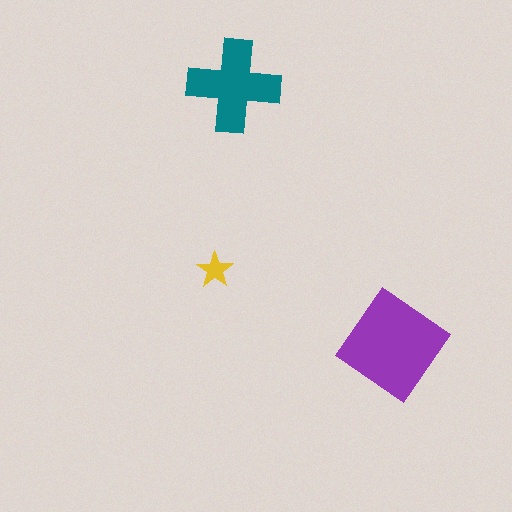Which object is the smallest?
The yellow star.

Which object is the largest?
The purple diamond.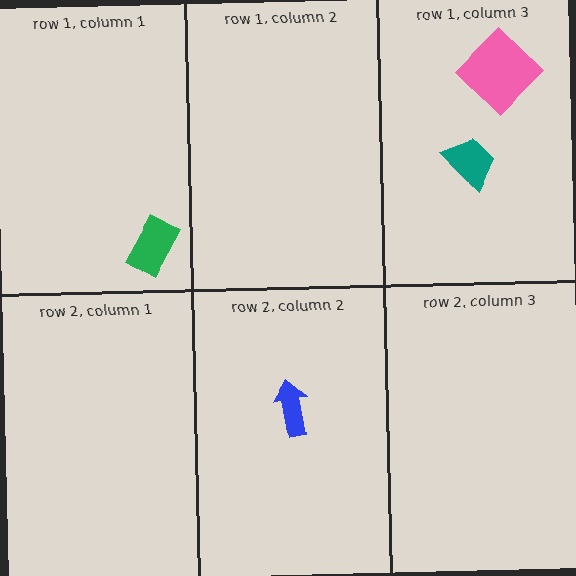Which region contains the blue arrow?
The row 2, column 2 region.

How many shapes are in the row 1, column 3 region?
2.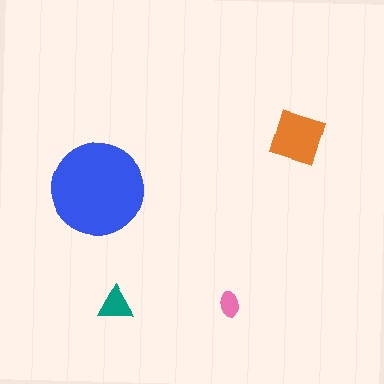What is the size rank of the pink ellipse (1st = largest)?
4th.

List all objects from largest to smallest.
The blue circle, the orange square, the teal triangle, the pink ellipse.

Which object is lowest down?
The teal triangle is bottommost.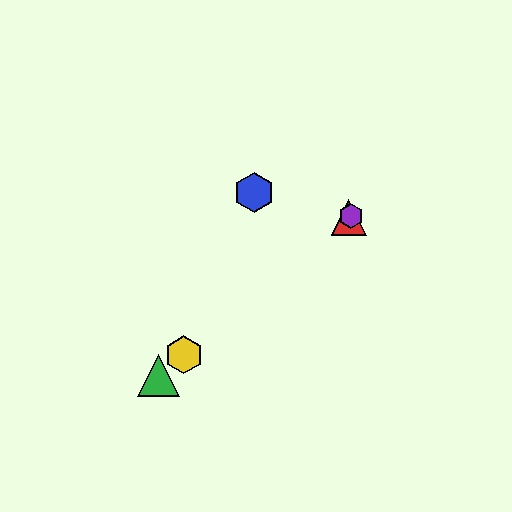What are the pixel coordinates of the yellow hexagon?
The yellow hexagon is at (184, 355).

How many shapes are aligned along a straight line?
4 shapes (the red triangle, the green triangle, the yellow hexagon, the purple hexagon) are aligned along a straight line.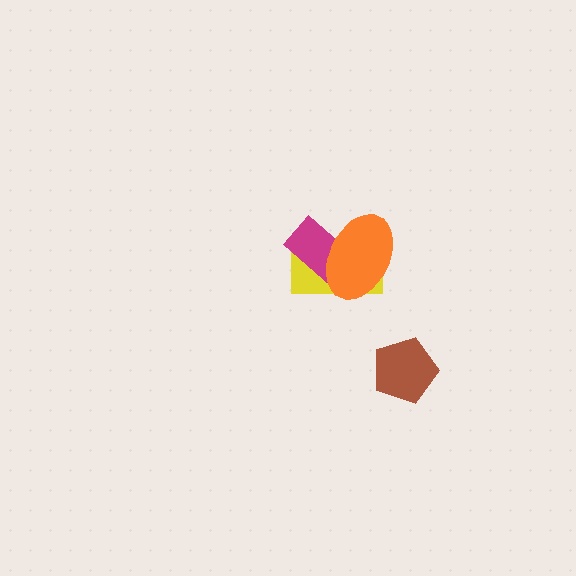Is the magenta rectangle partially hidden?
Yes, it is partially covered by another shape.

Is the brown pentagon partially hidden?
No, no other shape covers it.